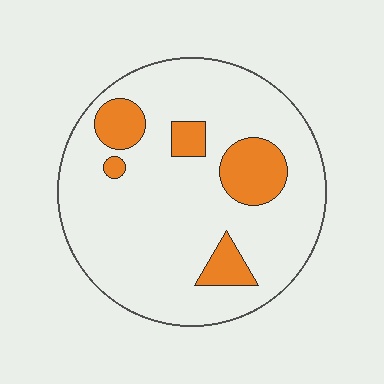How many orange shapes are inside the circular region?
5.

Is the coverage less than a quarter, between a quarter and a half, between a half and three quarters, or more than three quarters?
Less than a quarter.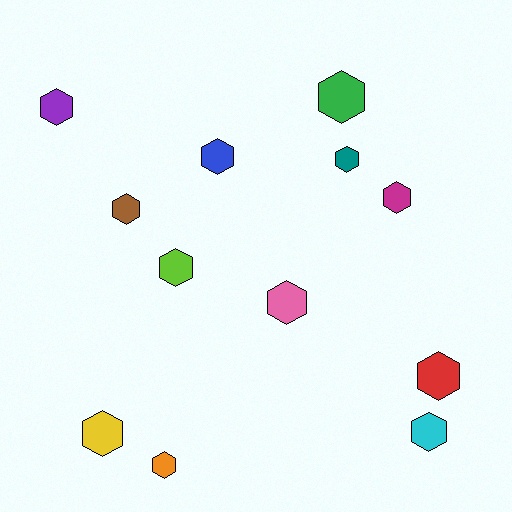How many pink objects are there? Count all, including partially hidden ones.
There is 1 pink object.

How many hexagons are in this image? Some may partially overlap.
There are 12 hexagons.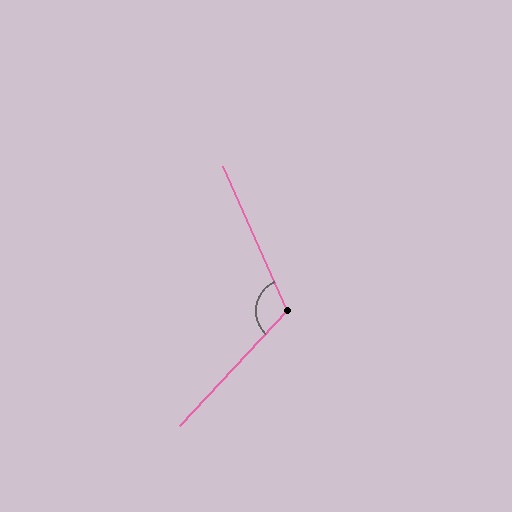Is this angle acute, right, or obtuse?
It is obtuse.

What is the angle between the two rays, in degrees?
Approximately 113 degrees.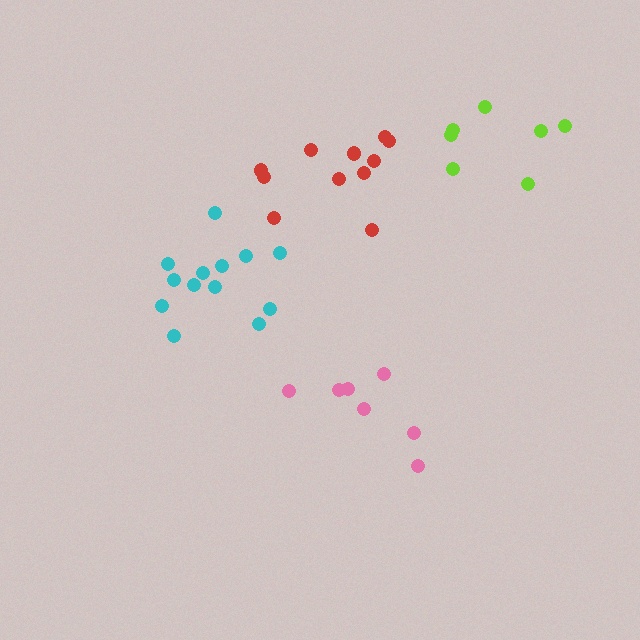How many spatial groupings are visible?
There are 4 spatial groupings.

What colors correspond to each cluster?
The clusters are colored: cyan, red, lime, pink.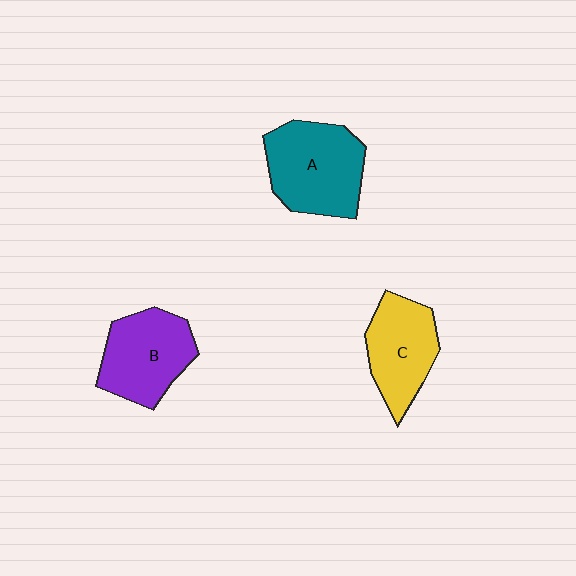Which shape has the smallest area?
Shape C (yellow).